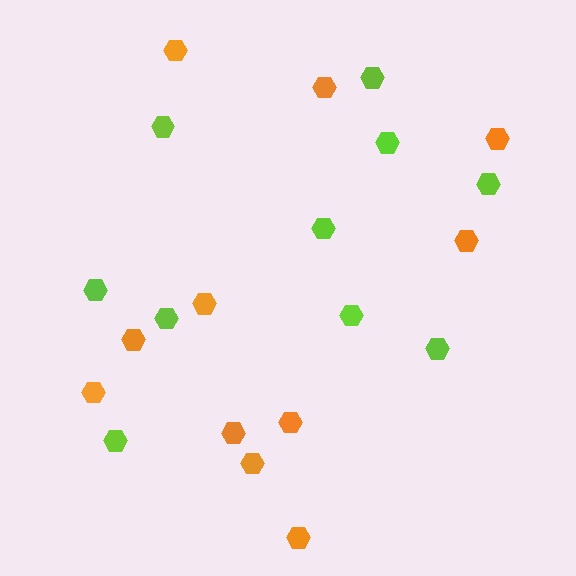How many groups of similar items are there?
There are 2 groups: one group of orange hexagons (11) and one group of lime hexagons (10).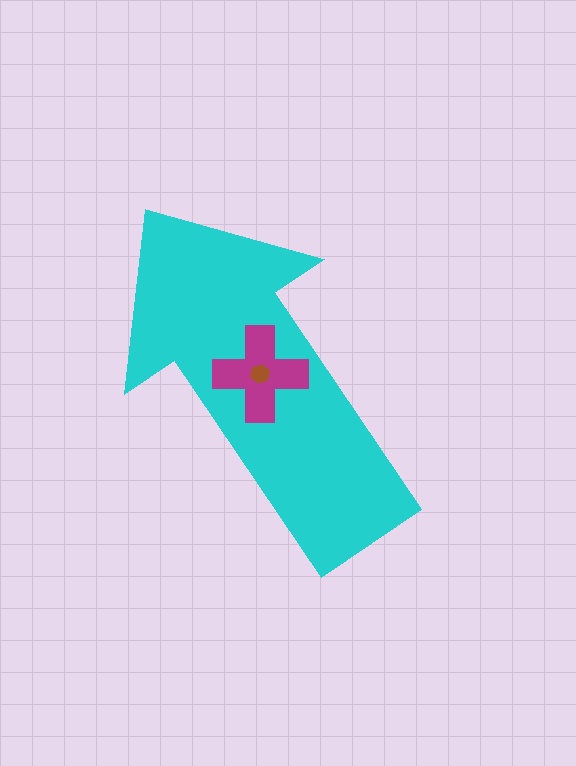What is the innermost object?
The brown hexagon.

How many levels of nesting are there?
3.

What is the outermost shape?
The cyan arrow.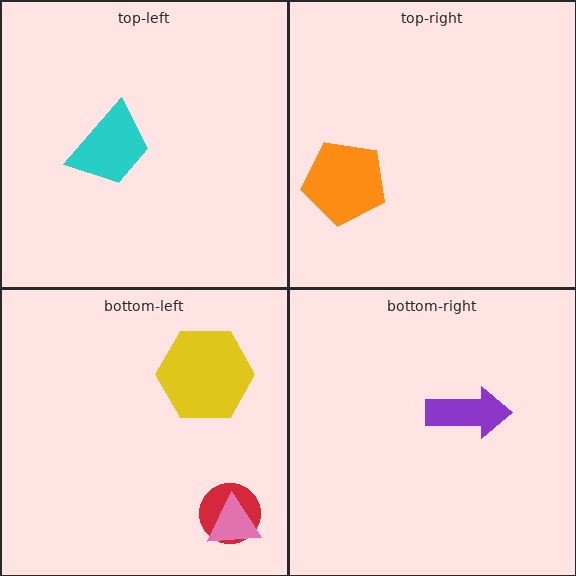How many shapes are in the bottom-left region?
3.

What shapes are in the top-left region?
The cyan trapezoid.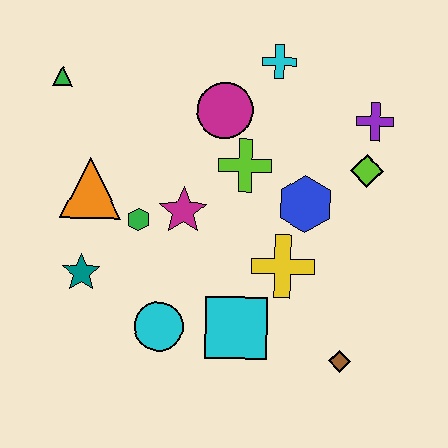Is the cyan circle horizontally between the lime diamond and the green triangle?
Yes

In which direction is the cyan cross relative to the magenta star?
The cyan cross is above the magenta star.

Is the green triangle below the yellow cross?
No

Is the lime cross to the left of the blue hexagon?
Yes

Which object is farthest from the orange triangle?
The brown diamond is farthest from the orange triangle.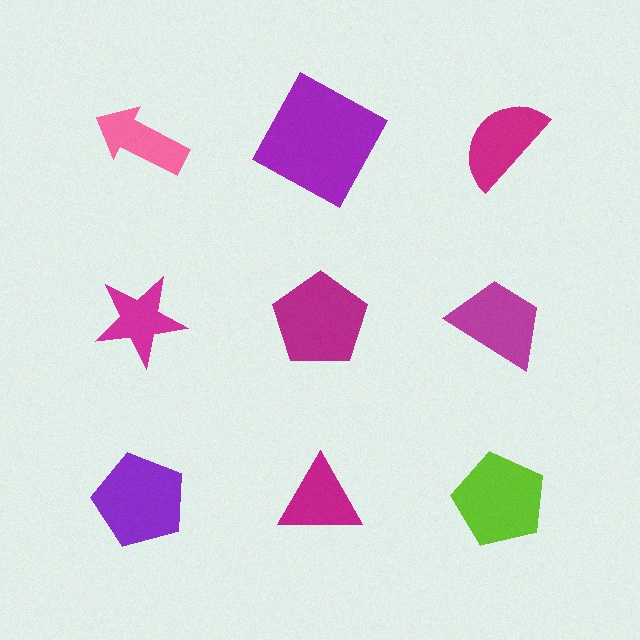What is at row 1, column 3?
A magenta semicircle.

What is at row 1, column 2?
A purple square.